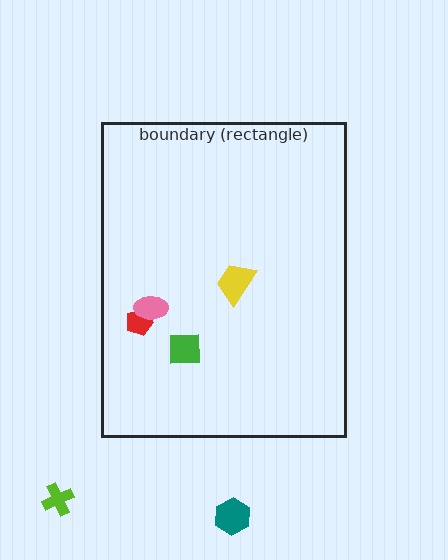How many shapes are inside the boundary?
4 inside, 2 outside.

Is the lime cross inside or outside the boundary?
Outside.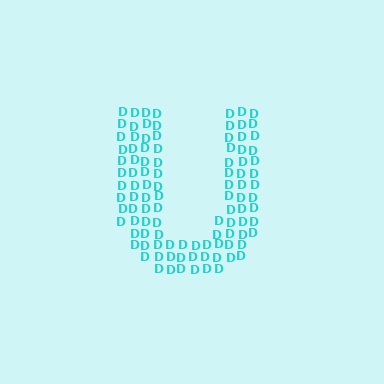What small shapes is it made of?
It is made of small letter D's.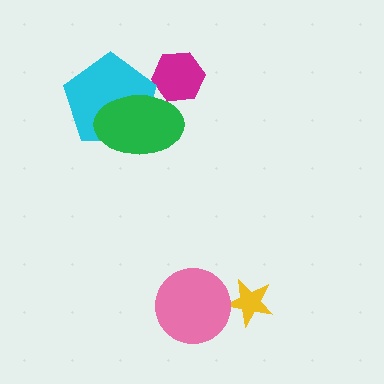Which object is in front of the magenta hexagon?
The green ellipse is in front of the magenta hexagon.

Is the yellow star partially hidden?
Yes, it is partially covered by another shape.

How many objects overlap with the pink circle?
1 object overlaps with the pink circle.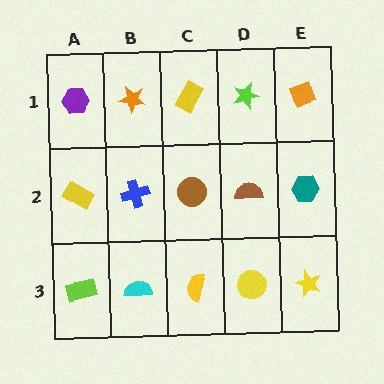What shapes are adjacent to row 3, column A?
A yellow rectangle (row 2, column A), a cyan semicircle (row 3, column B).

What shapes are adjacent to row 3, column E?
A teal hexagon (row 2, column E), a yellow circle (row 3, column D).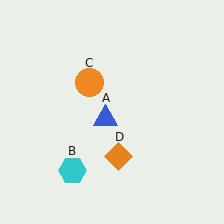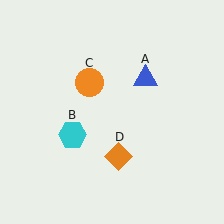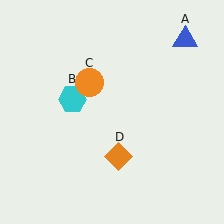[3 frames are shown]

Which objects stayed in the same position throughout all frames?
Orange circle (object C) and orange diamond (object D) remained stationary.